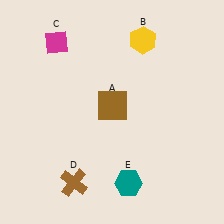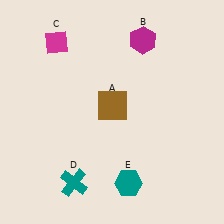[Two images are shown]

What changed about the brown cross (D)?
In Image 1, D is brown. In Image 2, it changed to teal.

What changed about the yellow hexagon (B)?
In Image 1, B is yellow. In Image 2, it changed to magenta.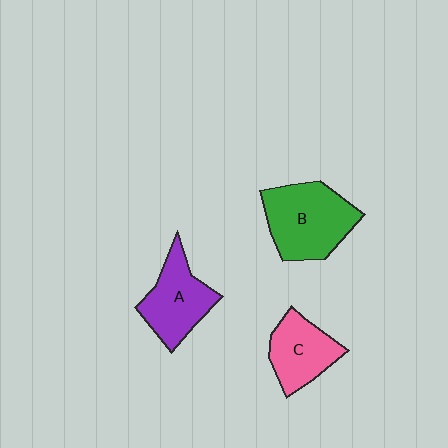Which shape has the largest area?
Shape B (green).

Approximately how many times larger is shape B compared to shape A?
Approximately 1.3 times.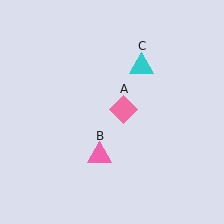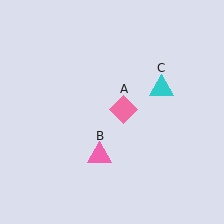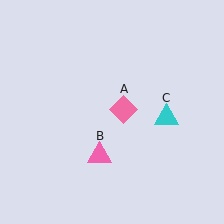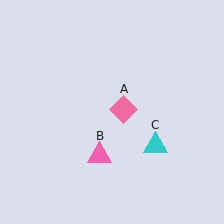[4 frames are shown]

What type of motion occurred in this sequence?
The cyan triangle (object C) rotated clockwise around the center of the scene.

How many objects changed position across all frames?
1 object changed position: cyan triangle (object C).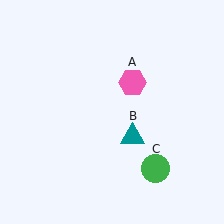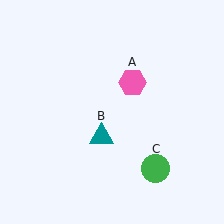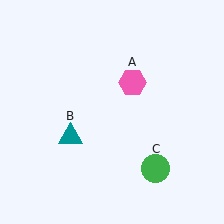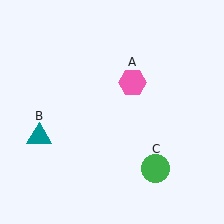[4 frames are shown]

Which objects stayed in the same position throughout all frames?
Pink hexagon (object A) and green circle (object C) remained stationary.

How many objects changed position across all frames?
1 object changed position: teal triangle (object B).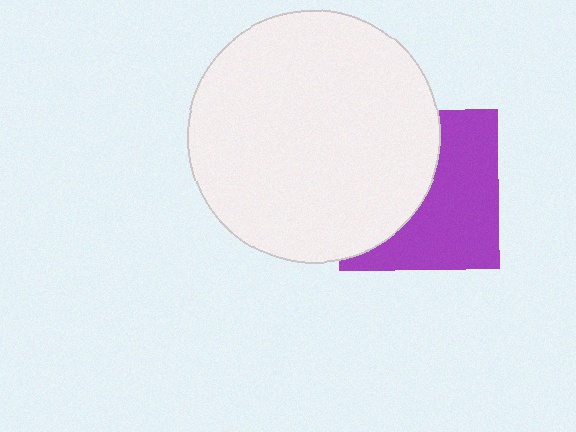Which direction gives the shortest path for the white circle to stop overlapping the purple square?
Moving left gives the shortest separation.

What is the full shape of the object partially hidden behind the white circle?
The partially hidden object is a purple square.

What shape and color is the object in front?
The object in front is a white circle.